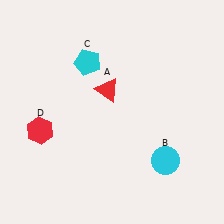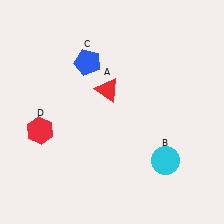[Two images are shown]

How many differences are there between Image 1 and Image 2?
There is 1 difference between the two images.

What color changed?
The pentagon (C) changed from cyan in Image 1 to blue in Image 2.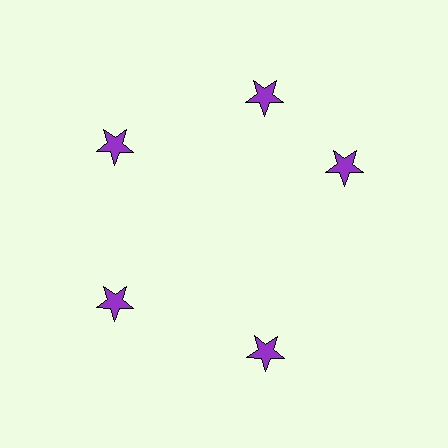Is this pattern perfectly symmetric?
No. The 5 purple stars are arranged in a ring, but one element near the 3 o'clock position is rotated out of alignment along the ring, breaking the 5-fold rotational symmetry.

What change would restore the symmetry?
The symmetry would be restored by rotating it back into even spacing with its neighbors so that all 5 stars sit at equal angles and equal distance from the center.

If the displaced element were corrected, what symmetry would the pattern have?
It would have 5-fold rotational symmetry — the pattern would map onto itself every 72 degrees.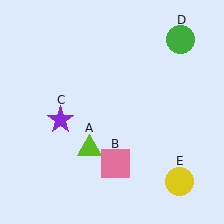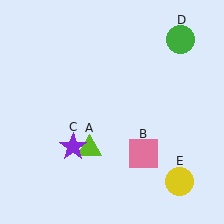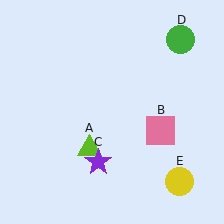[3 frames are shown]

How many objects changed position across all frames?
2 objects changed position: pink square (object B), purple star (object C).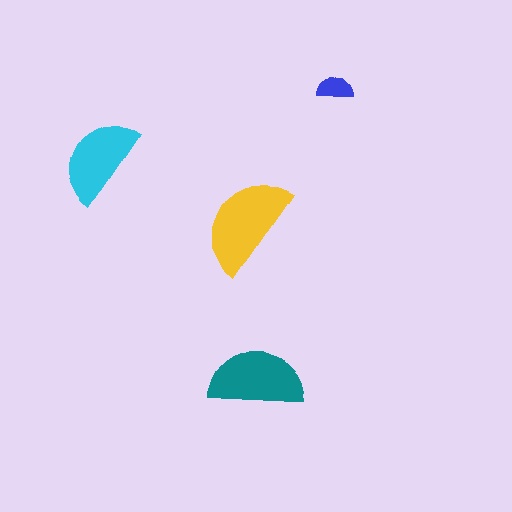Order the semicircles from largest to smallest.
the yellow one, the teal one, the cyan one, the blue one.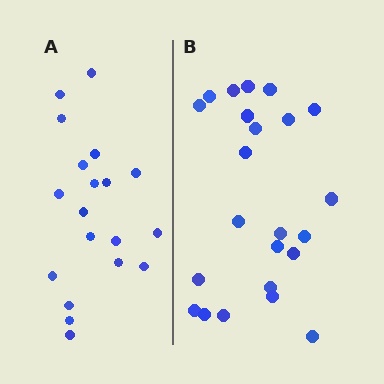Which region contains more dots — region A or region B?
Region B (the right region) has more dots.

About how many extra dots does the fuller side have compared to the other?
Region B has about 4 more dots than region A.